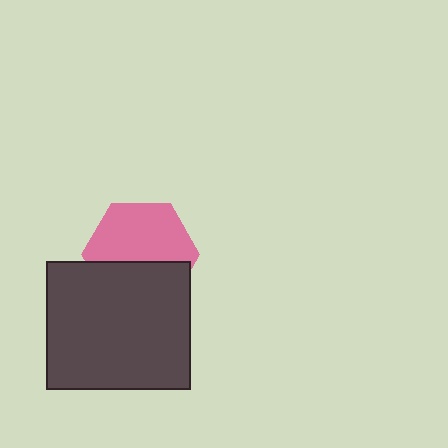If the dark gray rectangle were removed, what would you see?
You would see the complete pink hexagon.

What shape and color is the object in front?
The object in front is a dark gray rectangle.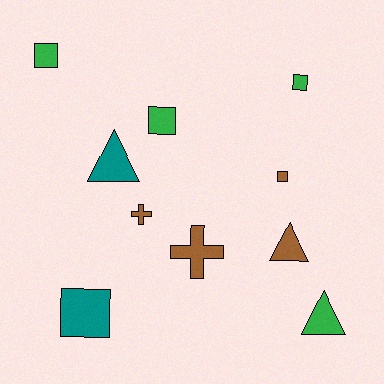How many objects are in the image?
There are 10 objects.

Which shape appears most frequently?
Square, with 5 objects.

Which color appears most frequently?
Brown, with 4 objects.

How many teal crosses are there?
There are no teal crosses.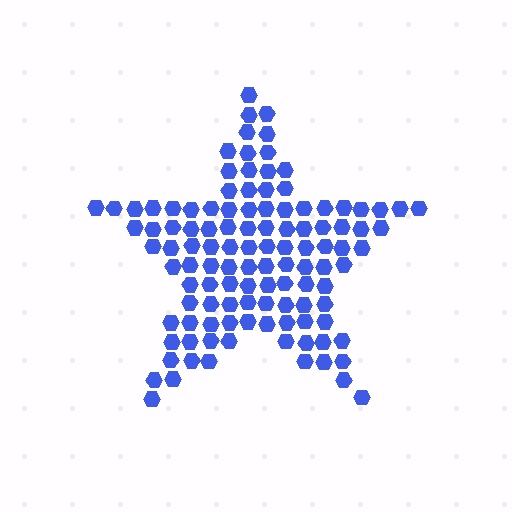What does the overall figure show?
The overall figure shows a star.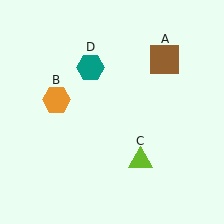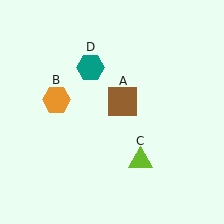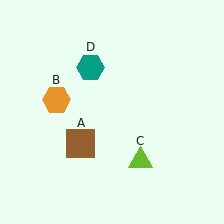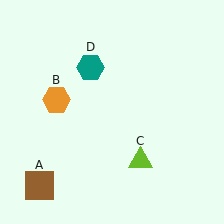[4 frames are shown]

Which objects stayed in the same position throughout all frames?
Orange hexagon (object B) and lime triangle (object C) and teal hexagon (object D) remained stationary.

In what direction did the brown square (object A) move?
The brown square (object A) moved down and to the left.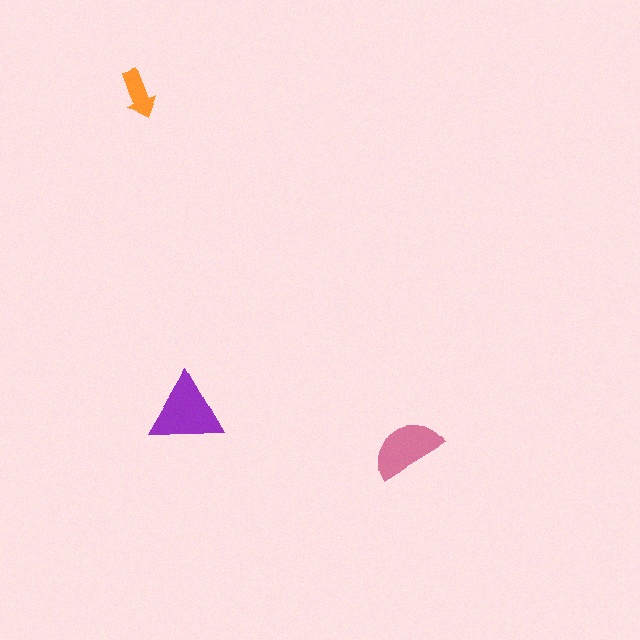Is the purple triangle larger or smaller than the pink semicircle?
Larger.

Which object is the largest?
The purple triangle.